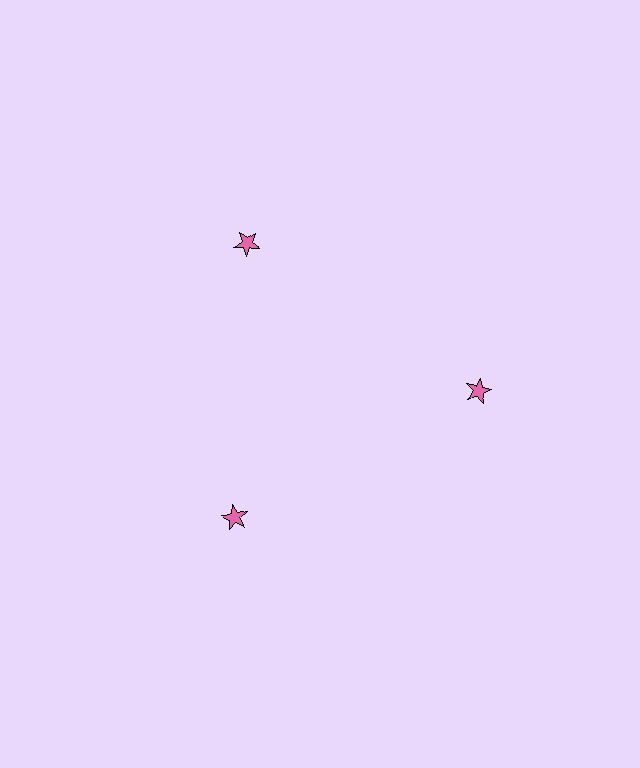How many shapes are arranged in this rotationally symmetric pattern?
There are 3 shapes, arranged in 3 groups of 1.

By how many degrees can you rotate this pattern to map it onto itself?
The pattern maps onto itself every 120 degrees of rotation.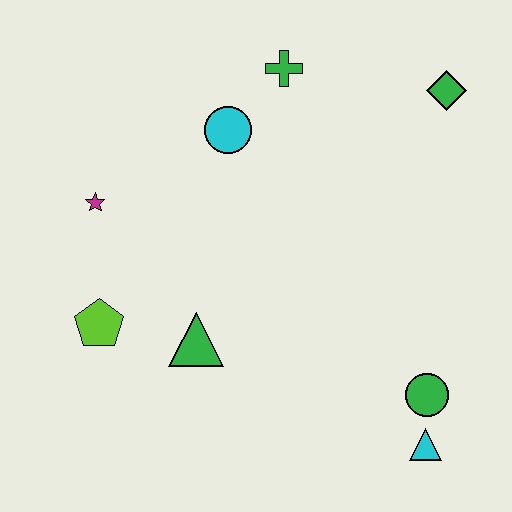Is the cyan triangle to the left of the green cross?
No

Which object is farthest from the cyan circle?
The cyan triangle is farthest from the cyan circle.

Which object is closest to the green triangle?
The lime pentagon is closest to the green triangle.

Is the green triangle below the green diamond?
Yes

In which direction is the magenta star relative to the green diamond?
The magenta star is to the left of the green diamond.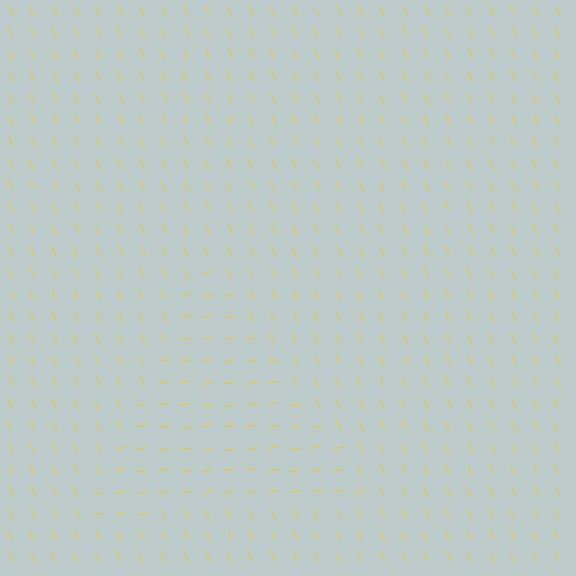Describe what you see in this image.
The image is filled with small yellow line segments. A triangle region in the image has lines oriented differently from the surrounding lines, creating a visible texture boundary.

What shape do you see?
I see a triangle.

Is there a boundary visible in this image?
Yes, there is a texture boundary formed by a change in line orientation.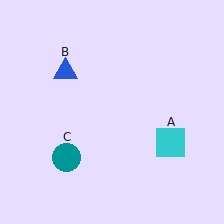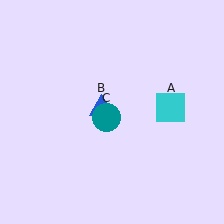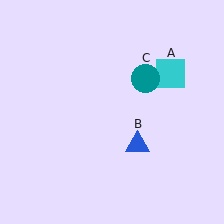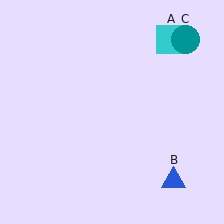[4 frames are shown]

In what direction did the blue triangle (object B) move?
The blue triangle (object B) moved down and to the right.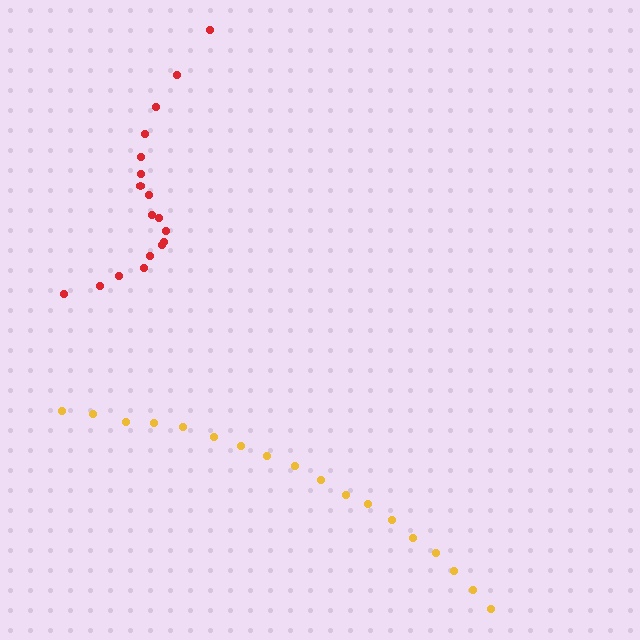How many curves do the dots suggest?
There are 2 distinct paths.